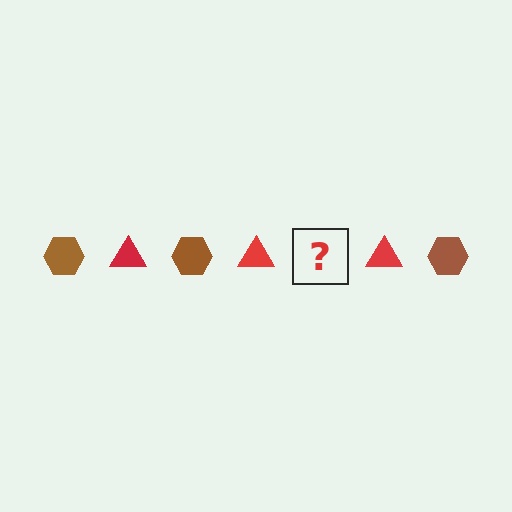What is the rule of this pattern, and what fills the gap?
The rule is that the pattern alternates between brown hexagon and red triangle. The gap should be filled with a brown hexagon.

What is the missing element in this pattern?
The missing element is a brown hexagon.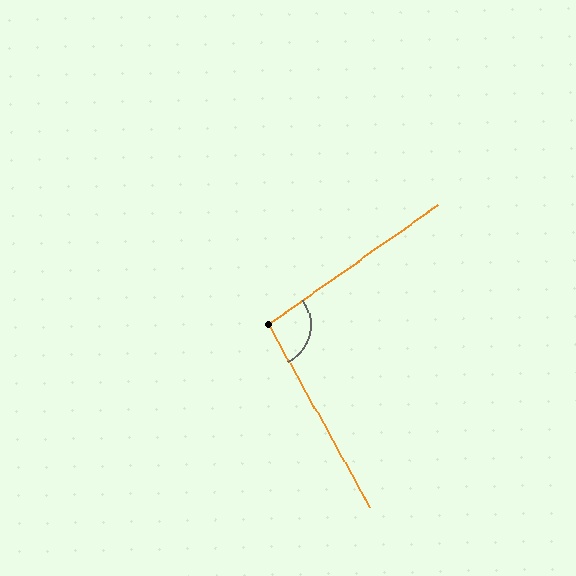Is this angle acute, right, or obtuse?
It is obtuse.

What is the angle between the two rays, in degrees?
Approximately 96 degrees.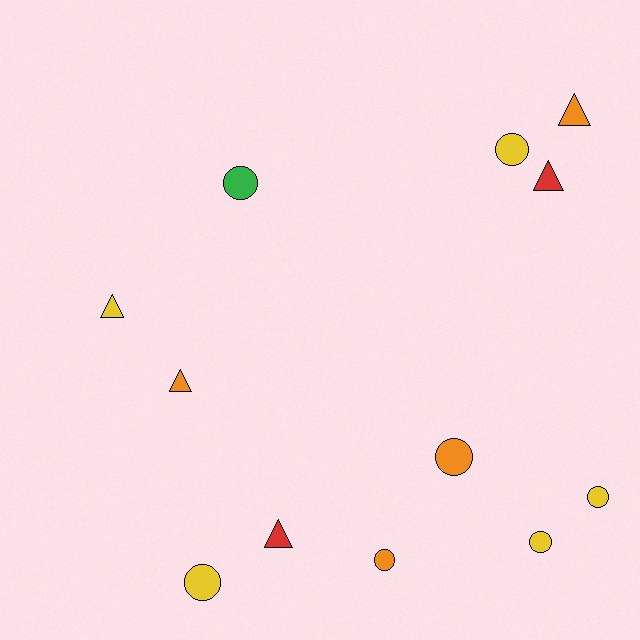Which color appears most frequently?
Yellow, with 5 objects.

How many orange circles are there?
There are 2 orange circles.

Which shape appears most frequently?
Circle, with 7 objects.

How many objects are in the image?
There are 12 objects.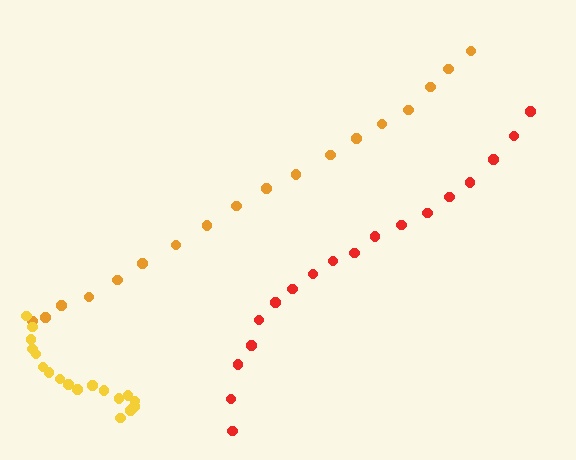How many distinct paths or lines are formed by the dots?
There are 3 distinct paths.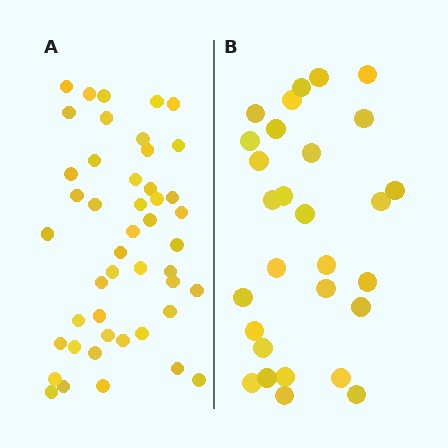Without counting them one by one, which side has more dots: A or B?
Region A (the left region) has more dots.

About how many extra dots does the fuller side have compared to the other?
Region A has approximately 15 more dots than region B.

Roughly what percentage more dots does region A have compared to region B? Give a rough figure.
About 60% more.